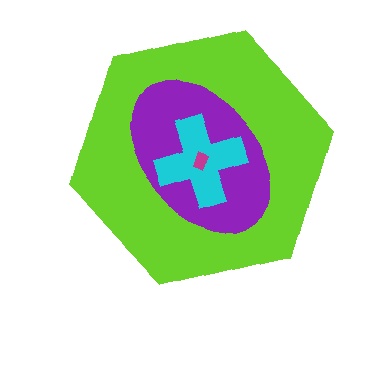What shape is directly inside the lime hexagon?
The purple ellipse.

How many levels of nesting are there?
4.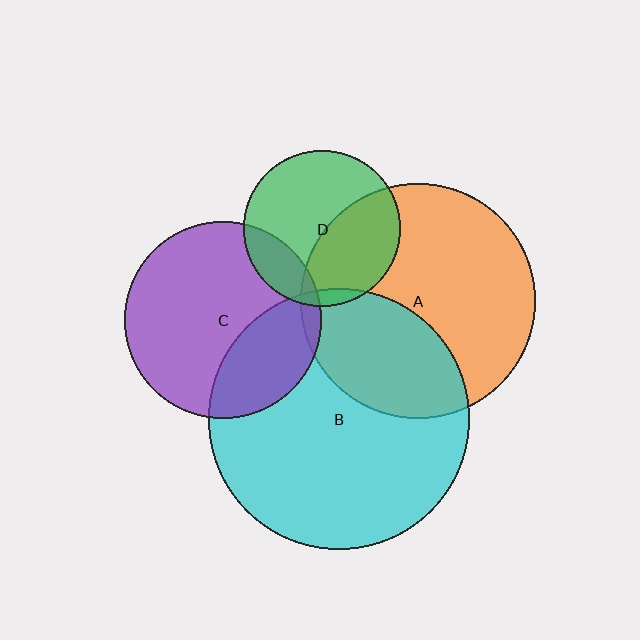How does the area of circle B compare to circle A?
Approximately 1.2 times.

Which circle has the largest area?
Circle B (cyan).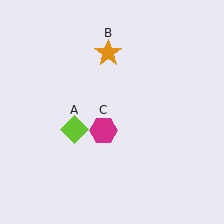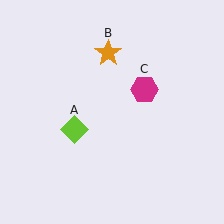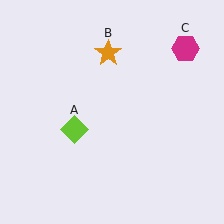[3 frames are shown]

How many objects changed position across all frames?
1 object changed position: magenta hexagon (object C).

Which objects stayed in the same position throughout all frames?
Lime diamond (object A) and orange star (object B) remained stationary.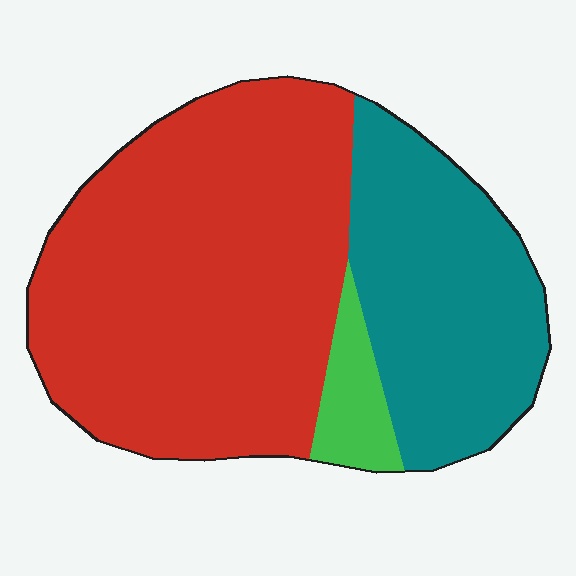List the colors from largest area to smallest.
From largest to smallest: red, teal, green.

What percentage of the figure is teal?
Teal covers around 30% of the figure.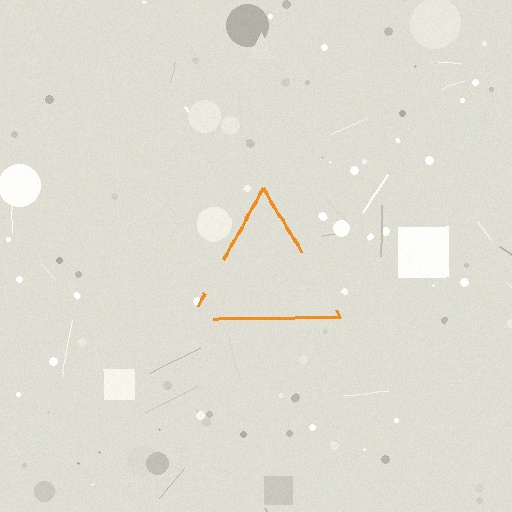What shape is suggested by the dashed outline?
The dashed outline suggests a triangle.